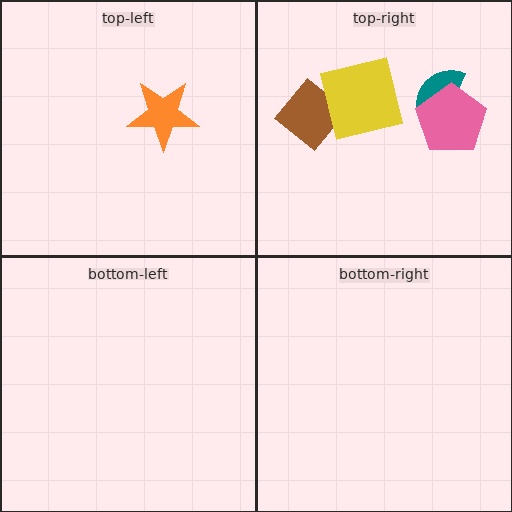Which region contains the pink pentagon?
The top-right region.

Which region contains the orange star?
The top-left region.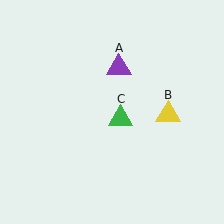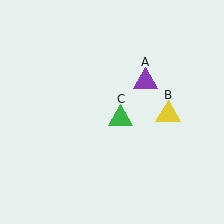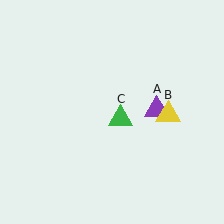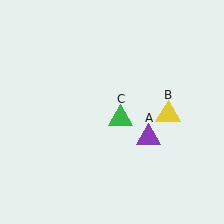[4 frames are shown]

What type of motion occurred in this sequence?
The purple triangle (object A) rotated clockwise around the center of the scene.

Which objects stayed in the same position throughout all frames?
Yellow triangle (object B) and green triangle (object C) remained stationary.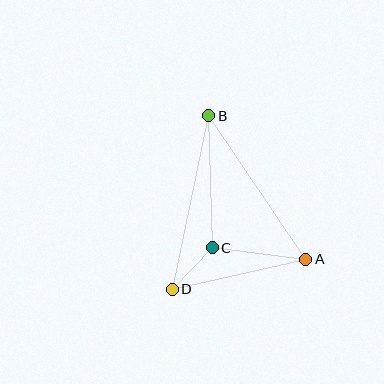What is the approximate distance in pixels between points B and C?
The distance between B and C is approximately 132 pixels.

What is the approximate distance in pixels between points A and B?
The distance between A and B is approximately 173 pixels.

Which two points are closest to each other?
Points C and D are closest to each other.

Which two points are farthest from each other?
Points B and D are farthest from each other.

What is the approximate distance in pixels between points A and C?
The distance between A and C is approximately 94 pixels.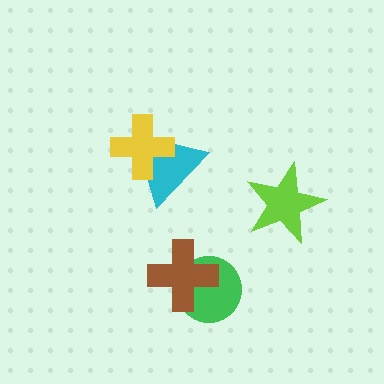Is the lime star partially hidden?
No, no other shape covers it.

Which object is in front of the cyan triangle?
The yellow cross is in front of the cyan triangle.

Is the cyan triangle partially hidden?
Yes, it is partially covered by another shape.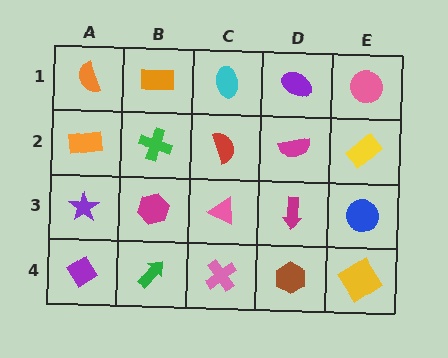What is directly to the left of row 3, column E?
A magenta arrow.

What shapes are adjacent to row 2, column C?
A cyan ellipse (row 1, column C), a pink triangle (row 3, column C), a green cross (row 2, column B), a magenta semicircle (row 2, column D).